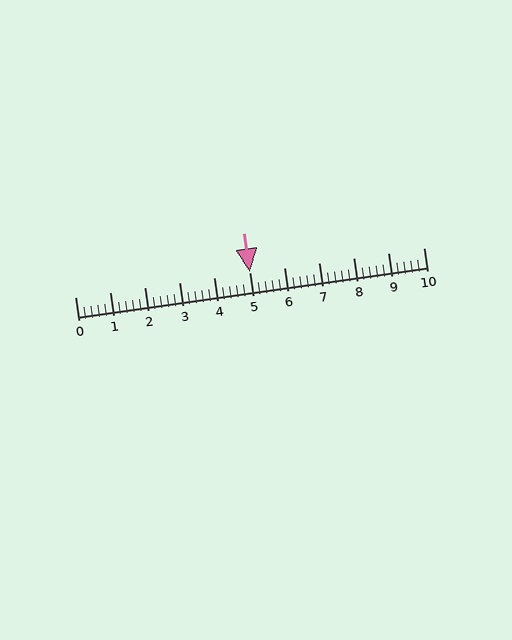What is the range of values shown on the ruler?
The ruler shows values from 0 to 10.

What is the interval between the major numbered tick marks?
The major tick marks are spaced 1 units apart.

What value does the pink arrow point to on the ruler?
The pink arrow points to approximately 5.0.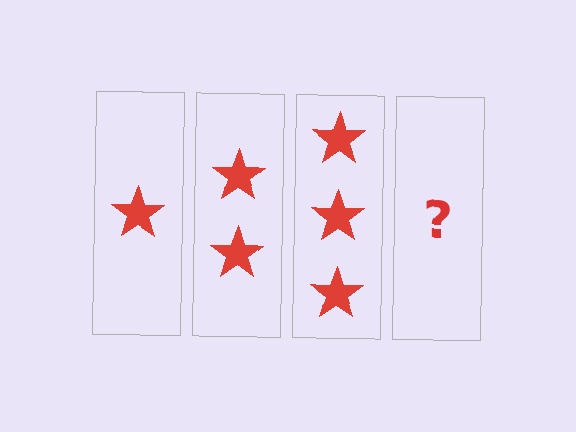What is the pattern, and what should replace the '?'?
The pattern is that each step adds one more star. The '?' should be 4 stars.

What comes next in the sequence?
The next element should be 4 stars.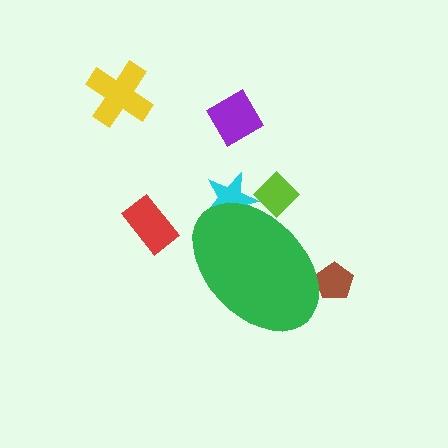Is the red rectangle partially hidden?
No, the red rectangle is fully visible.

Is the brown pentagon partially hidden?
Yes, the brown pentagon is partially hidden behind the green ellipse.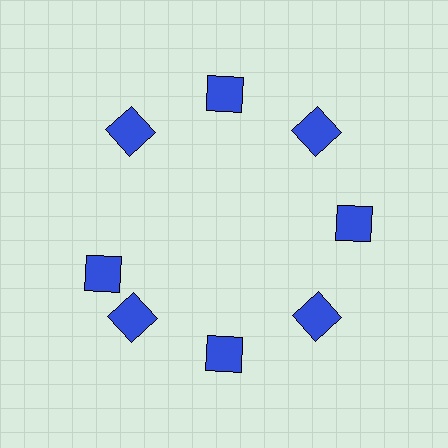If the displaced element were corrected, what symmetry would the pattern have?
It would have 8-fold rotational symmetry — the pattern would map onto itself every 45 degrees.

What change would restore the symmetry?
The symmetry would be restored by rotating it back into even spacing with its neighbors so that all 8 squares sit at equal angles and equal distance from the center.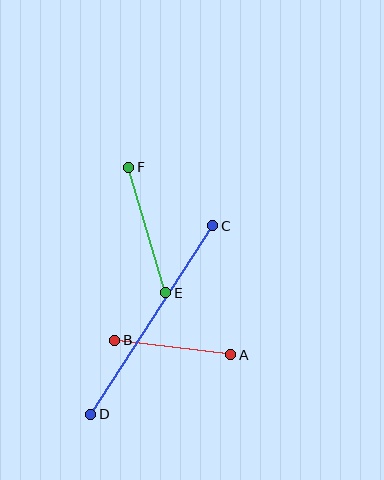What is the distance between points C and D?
The distance is approximately 225 pixels.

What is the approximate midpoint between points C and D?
The midpoint is at approximately (152, 320) pixels.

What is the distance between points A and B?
The distance is approximately 117 pixels.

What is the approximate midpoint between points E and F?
The midpoint is at approximately (147, 230) pixels.